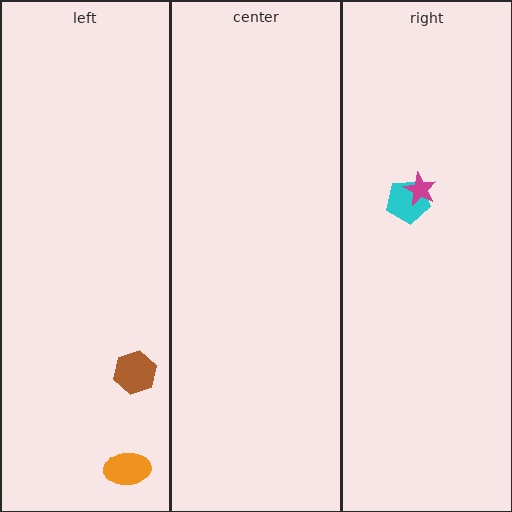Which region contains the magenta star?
The right region.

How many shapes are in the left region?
2.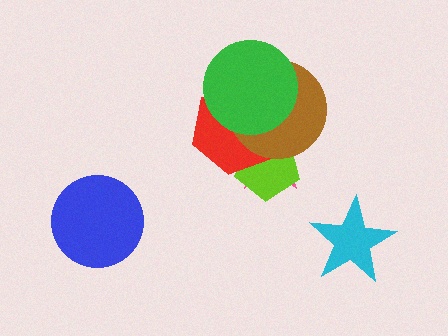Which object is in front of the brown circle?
The green circle is in front of the brown circle.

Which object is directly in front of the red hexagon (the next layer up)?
The brown circle is directly in front of the red hexagon.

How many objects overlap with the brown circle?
4 objects overlap with the brown circle.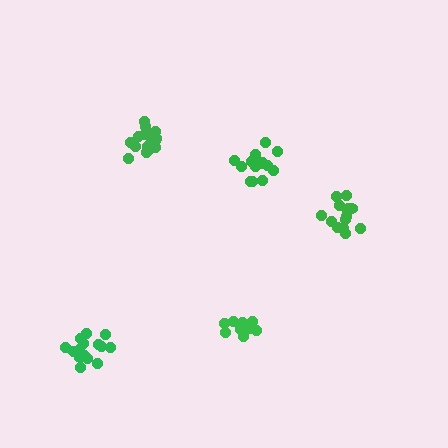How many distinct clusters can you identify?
There are 5 distinct clusters.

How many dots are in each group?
Group 1: 16 dots, Group 2: 16 dots, Group 3: 16 dots, Group 4: 11 dots, Group 5: 14 dots (73 total).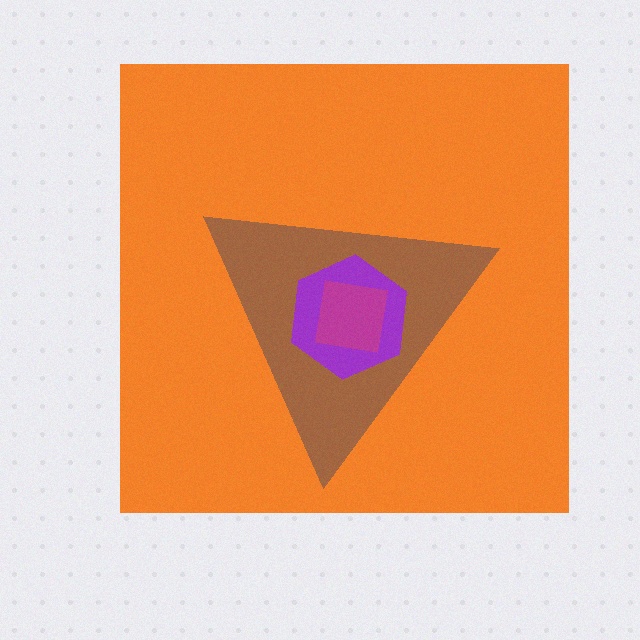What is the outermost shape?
The orange square.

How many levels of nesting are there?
4.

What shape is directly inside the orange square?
The brown triangle.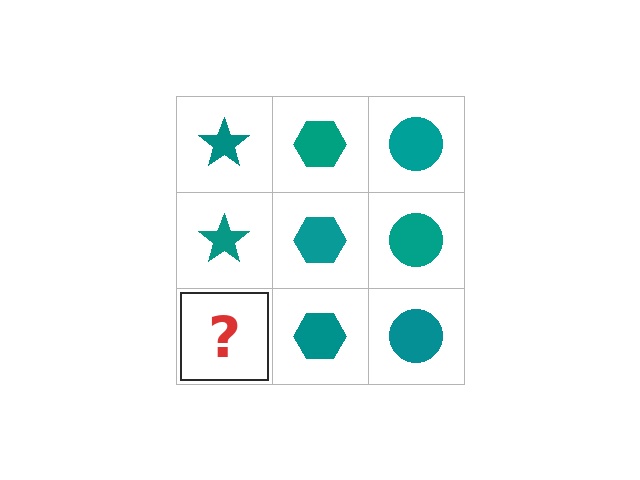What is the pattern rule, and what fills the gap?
The rule is that each column has a consistent shape. The gap should be filled with a teal star.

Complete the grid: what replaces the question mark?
The question mark should be replaced with a teal star.